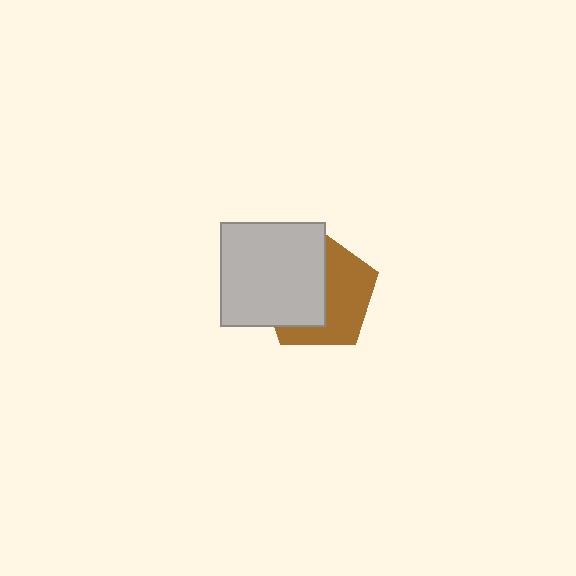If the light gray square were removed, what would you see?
You would see the complete brown pentagon.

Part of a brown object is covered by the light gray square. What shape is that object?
It is a pentagon.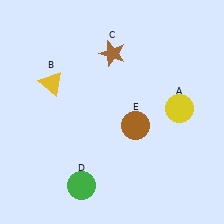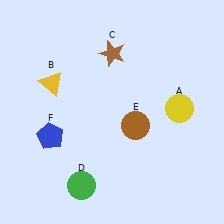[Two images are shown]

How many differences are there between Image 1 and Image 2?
There is 1 difference between the two images.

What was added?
A blue pentagon (F) was added in Image 2.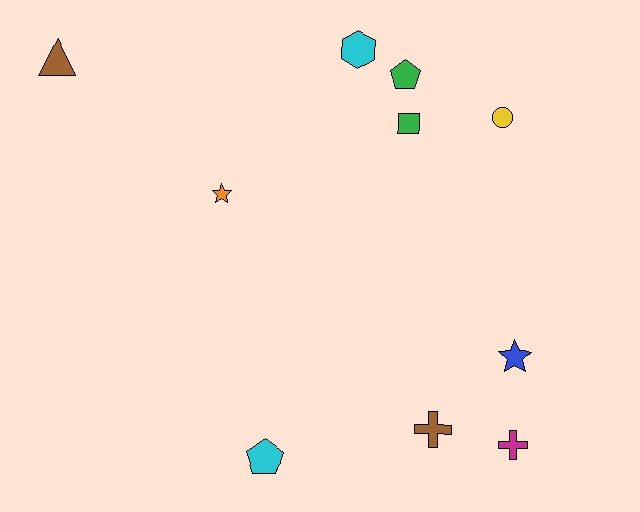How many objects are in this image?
There are 10 objects.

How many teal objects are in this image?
There are no teal objects.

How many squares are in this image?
There is 1 square.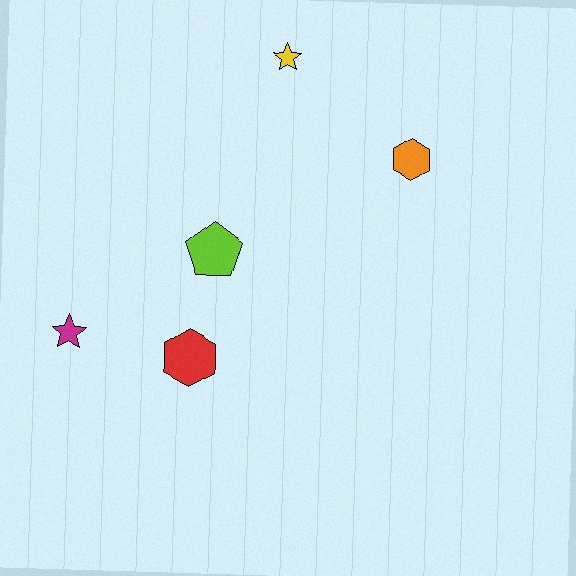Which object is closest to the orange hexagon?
The yellow star is closest to the orange hexagon.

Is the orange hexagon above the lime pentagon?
Yes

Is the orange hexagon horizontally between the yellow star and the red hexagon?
No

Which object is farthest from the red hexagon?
The yellow star is farthest from the red hexagon.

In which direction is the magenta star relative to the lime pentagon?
The magenta star is to the left of the lime pentagon.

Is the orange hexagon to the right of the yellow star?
Yes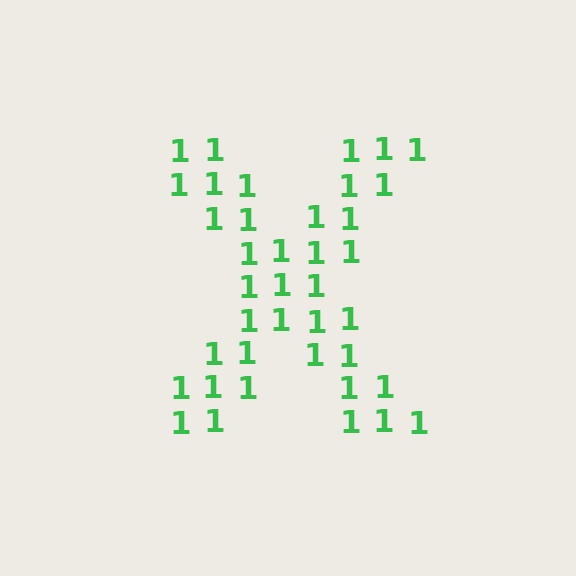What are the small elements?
The small elements are digit 1's.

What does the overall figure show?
The overall figure shows the letter X.